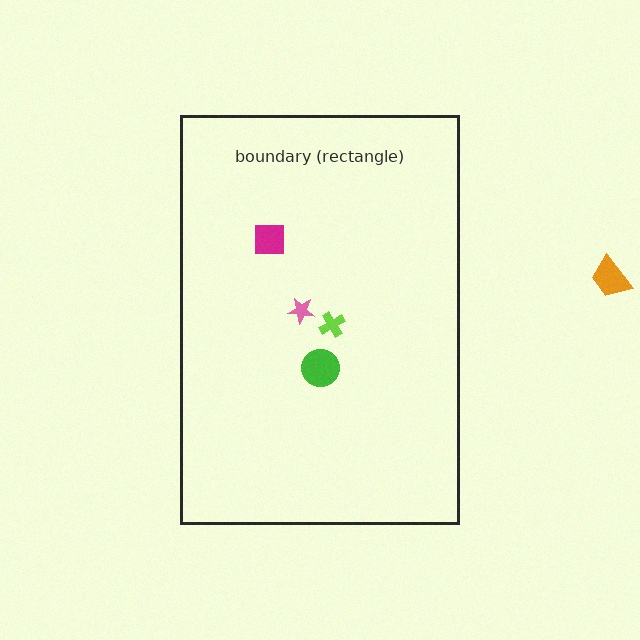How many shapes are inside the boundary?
4 inside, 1 outside.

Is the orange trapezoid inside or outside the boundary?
Outside.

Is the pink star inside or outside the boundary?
Inside.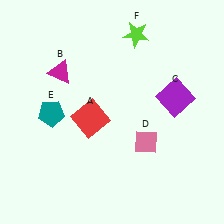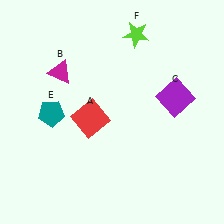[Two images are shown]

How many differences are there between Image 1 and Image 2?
There is 1 difference between the two images.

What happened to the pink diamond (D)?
The pink diamond (D) was removed in Image 2. It was in the bottom-right area of Image 1.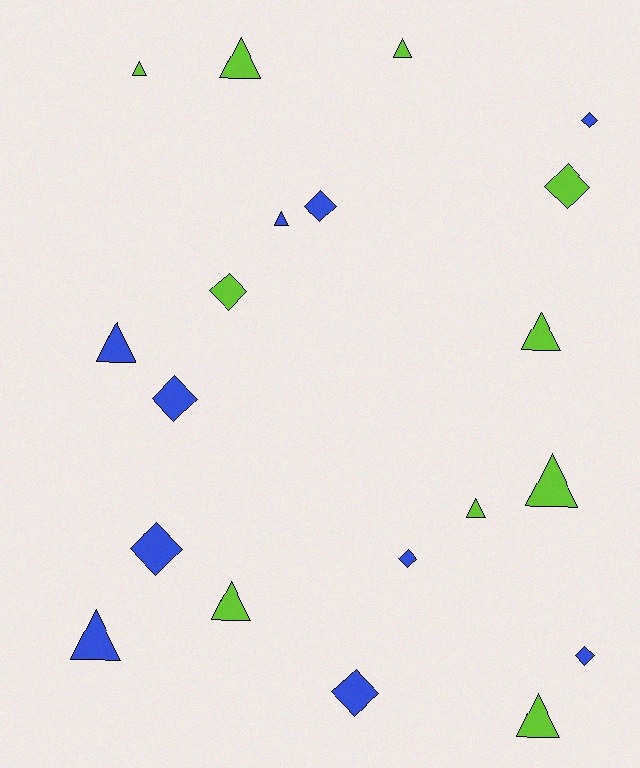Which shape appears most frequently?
Triangle, with 11 objects.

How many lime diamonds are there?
There are 2 lime diamonds.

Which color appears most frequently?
Blue, with 10 objects.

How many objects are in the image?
There are 20 objects.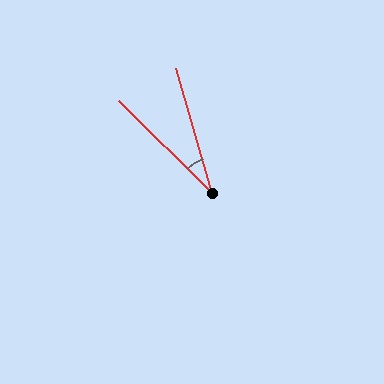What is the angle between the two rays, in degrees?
Approximately 29 degrees.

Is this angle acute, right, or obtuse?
It is acute.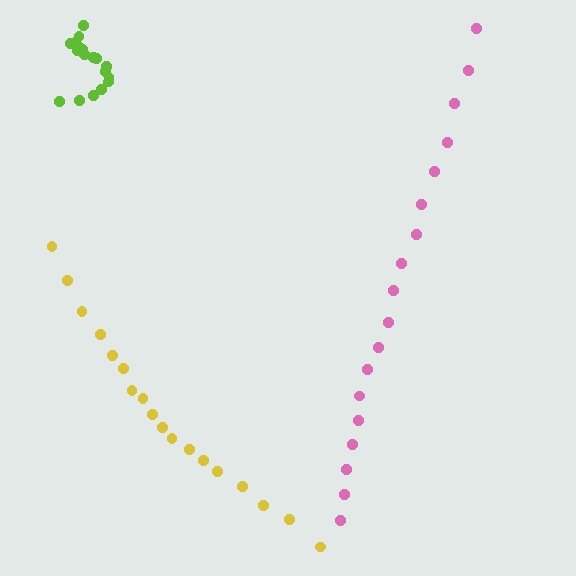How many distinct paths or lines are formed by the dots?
There are 3 distinct paths.